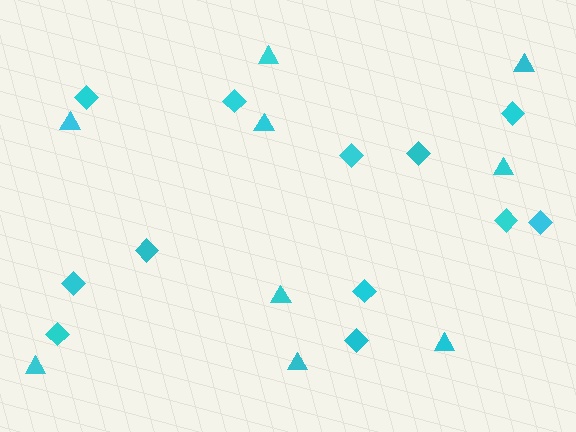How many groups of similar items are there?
There are 2 groups: one group of diamonds (12) and one group of triangles (9).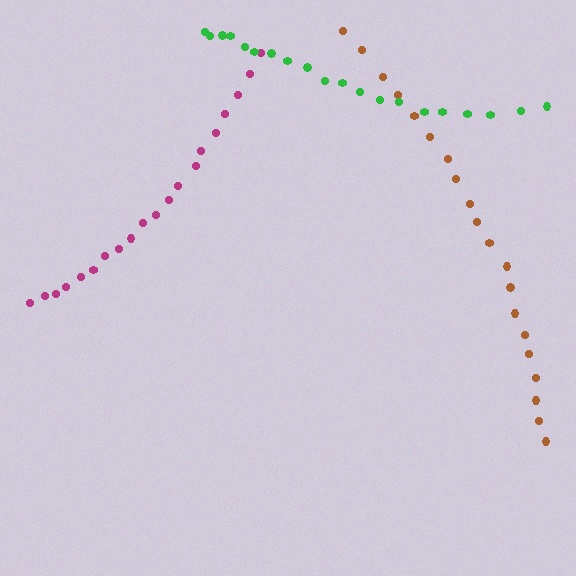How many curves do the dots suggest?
There are 3 distinct paths.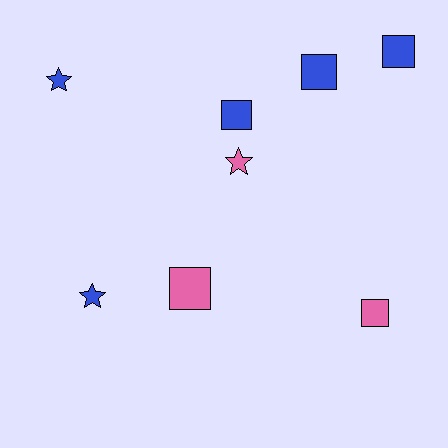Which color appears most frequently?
Blue, with 5 objects.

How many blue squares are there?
There are 3 blue squares.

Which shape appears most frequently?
Square, with 5 objects.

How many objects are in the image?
There are 8 objects.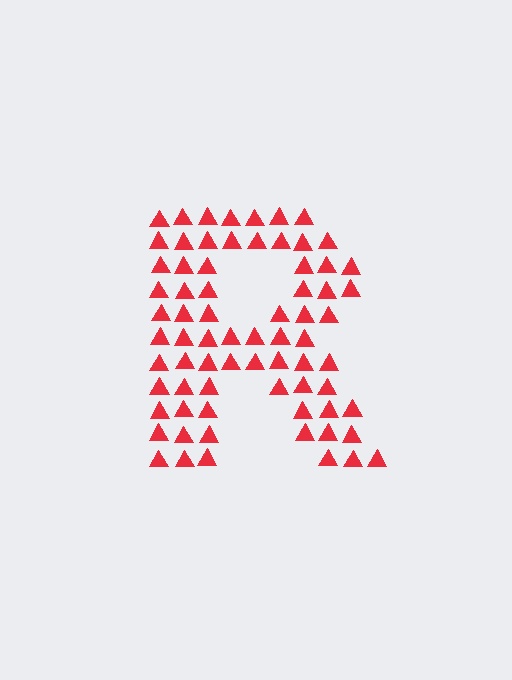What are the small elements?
The small elements are triangles.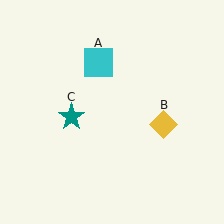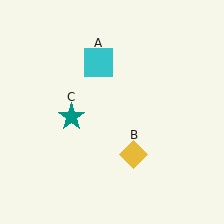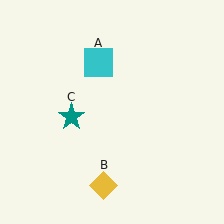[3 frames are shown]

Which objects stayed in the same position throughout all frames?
Cyan square (object A) and teal star (object C) remained stationary.